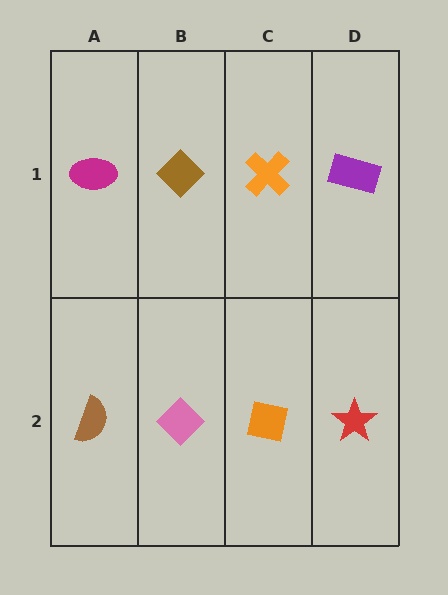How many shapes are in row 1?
4 shapes.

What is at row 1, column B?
A brown diamond.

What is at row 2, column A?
A brown semicircle.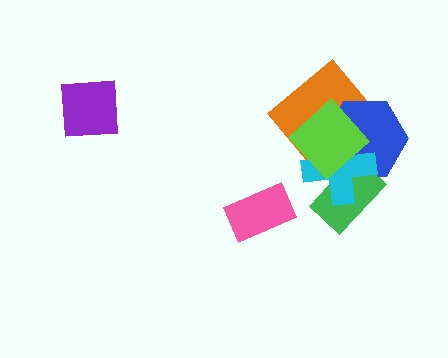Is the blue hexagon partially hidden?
Yes, it is partially covered by another shape.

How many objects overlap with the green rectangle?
3 objects overlap with the green rectangle.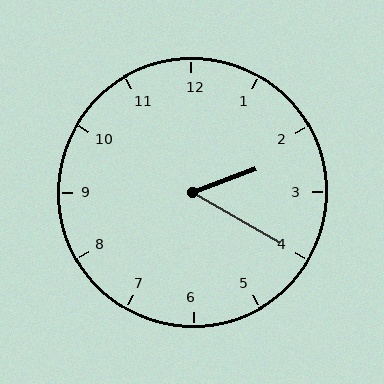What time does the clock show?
2:20.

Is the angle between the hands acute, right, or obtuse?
It is acute.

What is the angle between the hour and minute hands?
Approximately 50 degrees.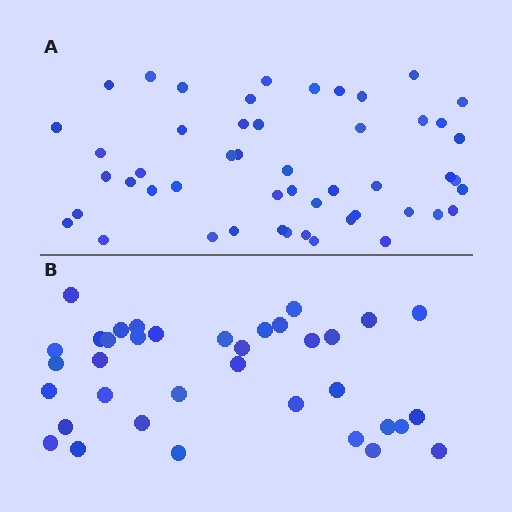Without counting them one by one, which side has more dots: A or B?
Region A (the top region) has more dots.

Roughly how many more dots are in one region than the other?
Region A has approximately 15 more dots than region B.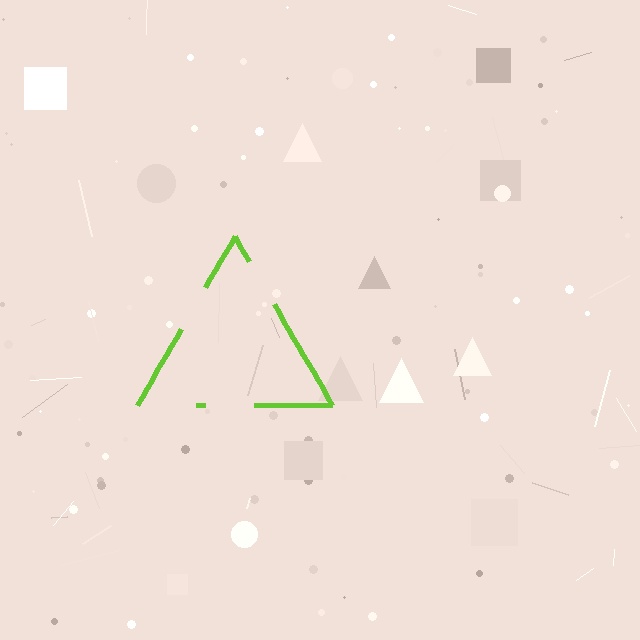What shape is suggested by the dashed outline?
The dashed outline suggests a triangle.